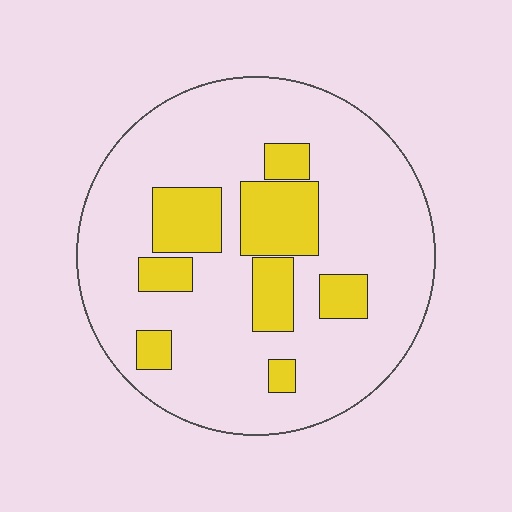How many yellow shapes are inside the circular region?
8.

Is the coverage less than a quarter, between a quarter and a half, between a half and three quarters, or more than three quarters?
Less than a quarter.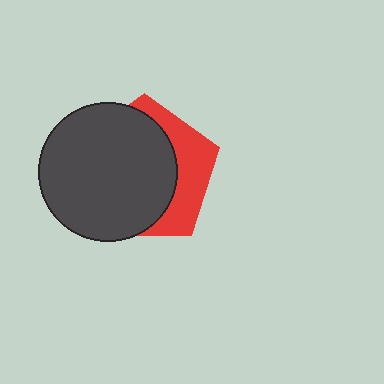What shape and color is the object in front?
The object in front is a dark gray circle.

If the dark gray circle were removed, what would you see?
You would see the complete red pentagon.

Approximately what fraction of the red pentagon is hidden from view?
Roughly 68% of the red pentagon is hidden behind the dark gray circle.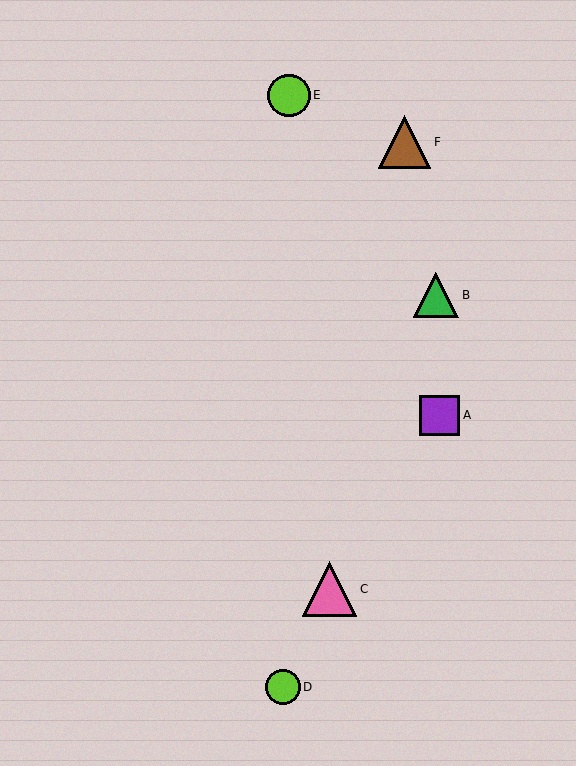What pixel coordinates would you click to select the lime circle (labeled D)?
Click at (283, 687) to select the lime circle D.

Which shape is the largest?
The pink triangle (labeled C) is the largest.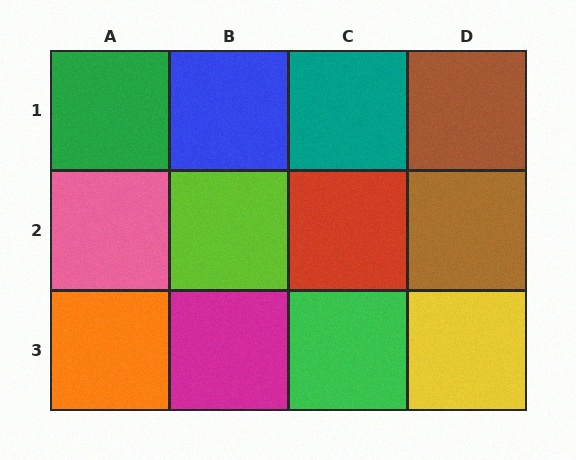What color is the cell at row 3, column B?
Magenta.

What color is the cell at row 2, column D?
Brown.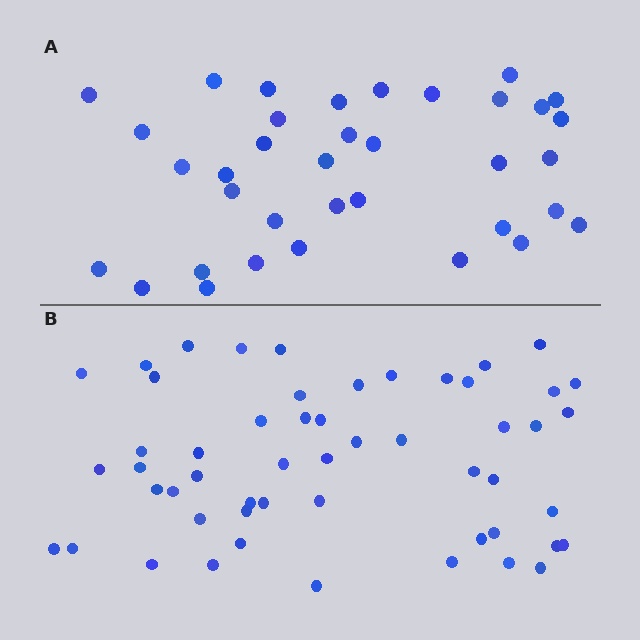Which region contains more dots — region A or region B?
Region B (the bottom region) has more dots.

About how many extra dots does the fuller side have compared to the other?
Region B has approximately 15 more dots than region A.